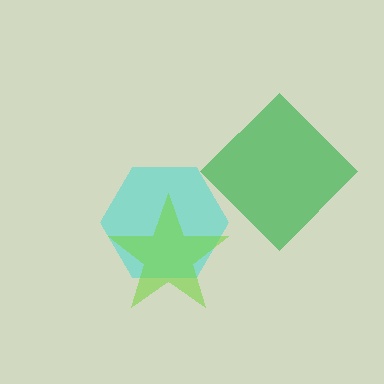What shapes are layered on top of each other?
The layered shapes are: a cyan hexagon, a green diamond, a lime star.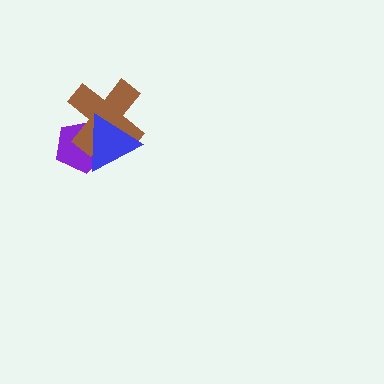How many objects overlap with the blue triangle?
2 objects overlap with the blue triangle.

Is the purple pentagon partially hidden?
Yes, it is partially covered by another shape.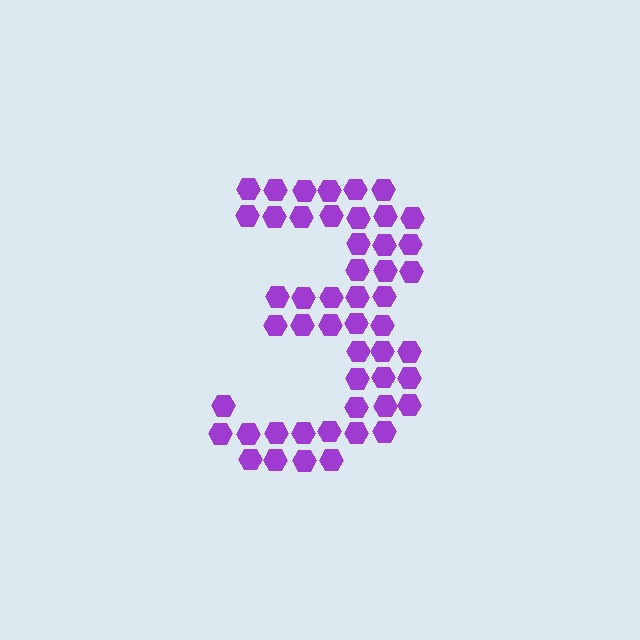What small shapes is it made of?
It is made of small hexagons.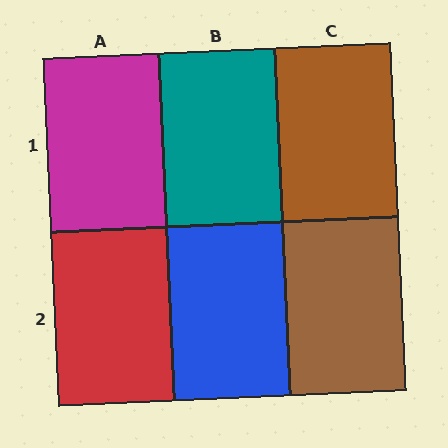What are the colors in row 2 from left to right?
Red, blue, brown.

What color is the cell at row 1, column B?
Teal.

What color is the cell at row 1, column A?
Magenta.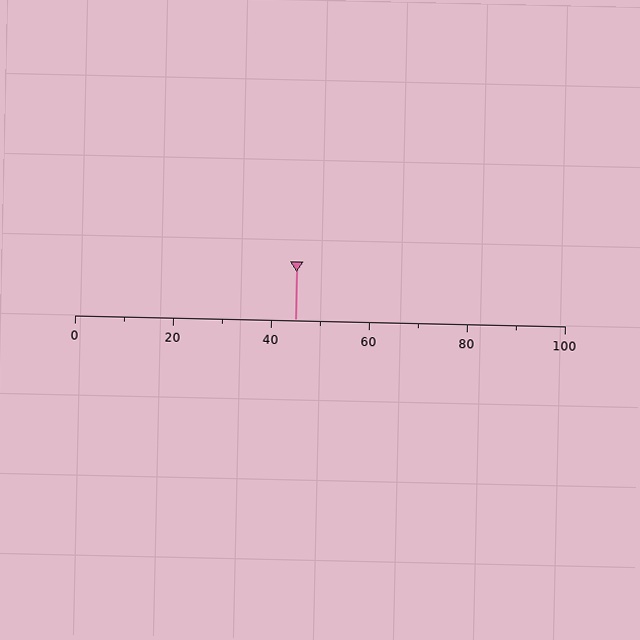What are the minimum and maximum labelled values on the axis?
The axis runs from 0 to 100.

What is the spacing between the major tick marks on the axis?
The major ticks are spaced 20 apart.